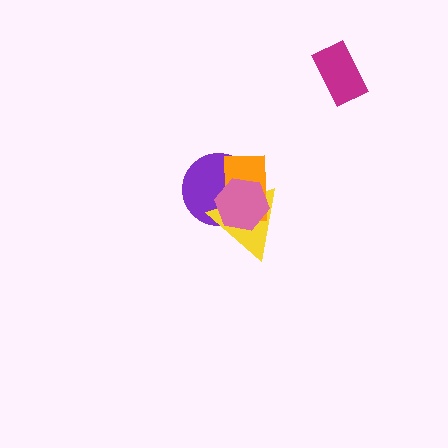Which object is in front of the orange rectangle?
The pink hexagon is in front of the orange rectangle.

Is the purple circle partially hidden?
Yes, it is partially covered by another shape.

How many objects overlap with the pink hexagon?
3 objects overlap with the pink hexagon.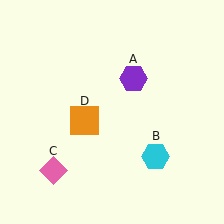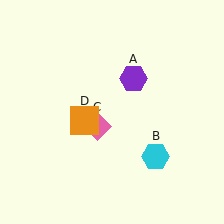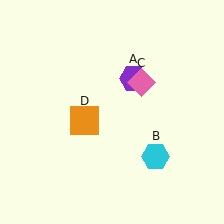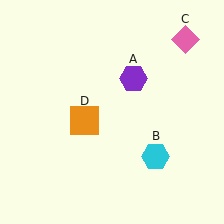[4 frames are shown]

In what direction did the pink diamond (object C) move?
The pink diamond (object C) moved up and to the right.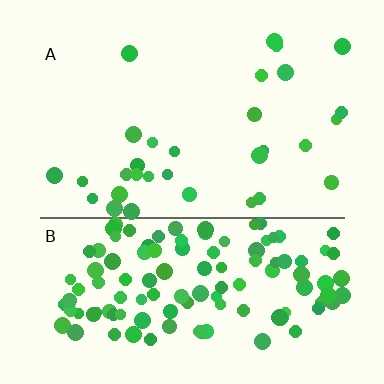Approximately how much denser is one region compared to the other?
Approximately 4.1× — region B over region A.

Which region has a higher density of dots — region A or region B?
B (the bottom).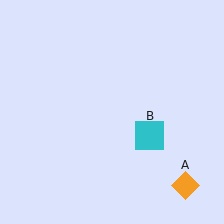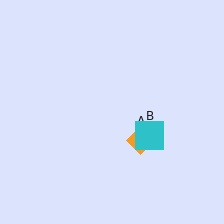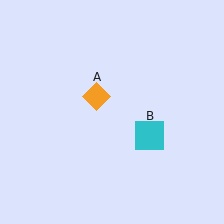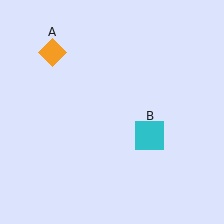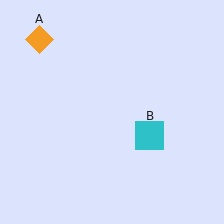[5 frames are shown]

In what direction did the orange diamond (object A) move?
The orange diamond (object A) moved up and to the left.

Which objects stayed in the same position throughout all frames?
Cyan square (object B) remained stationary.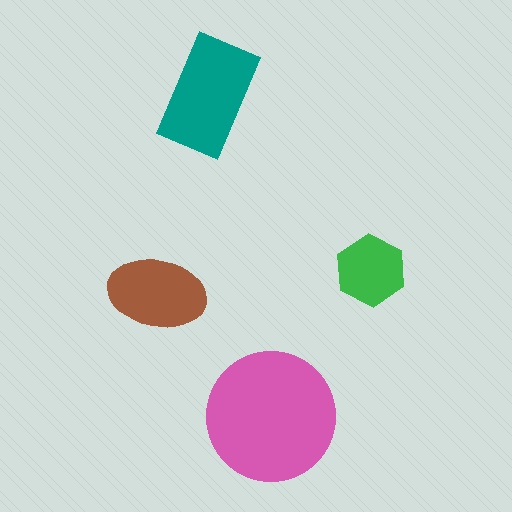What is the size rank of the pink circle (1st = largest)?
1st.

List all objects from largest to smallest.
The pink circle, the teal rectangle, the brown ellipse, the green hexagon.